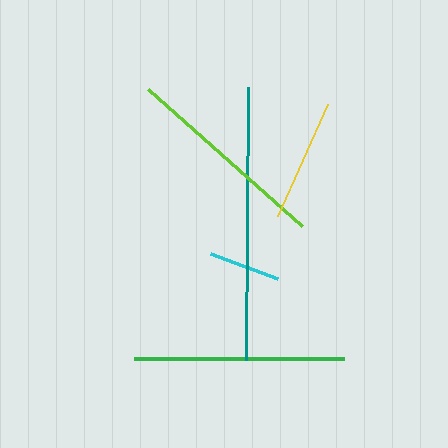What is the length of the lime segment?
The lime segment is approximately 206 pixels long.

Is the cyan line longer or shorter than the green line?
The green line is longer than the cyan line.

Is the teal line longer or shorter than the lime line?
The teal line is longer than the lime line.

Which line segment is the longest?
The teal line is the longest at approximately 272 pixels.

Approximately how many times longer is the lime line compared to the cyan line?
The lime line is approximately 2.9 times the length of the cyan line.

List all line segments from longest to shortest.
From longest to shortest: teal, green, lime, yellow, cyan.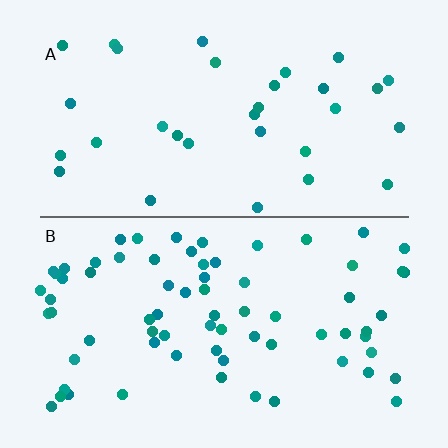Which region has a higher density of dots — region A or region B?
B (the bottom).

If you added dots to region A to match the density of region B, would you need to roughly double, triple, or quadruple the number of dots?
Approximately double.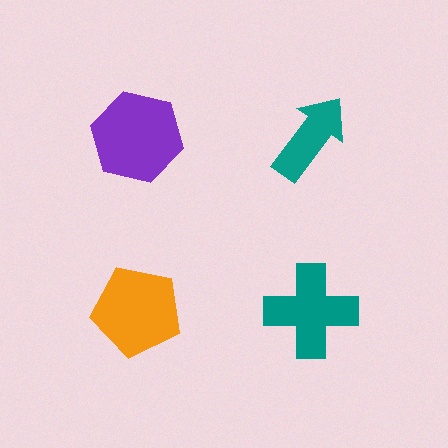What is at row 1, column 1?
A purple hexagon.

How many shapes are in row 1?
2 shapes.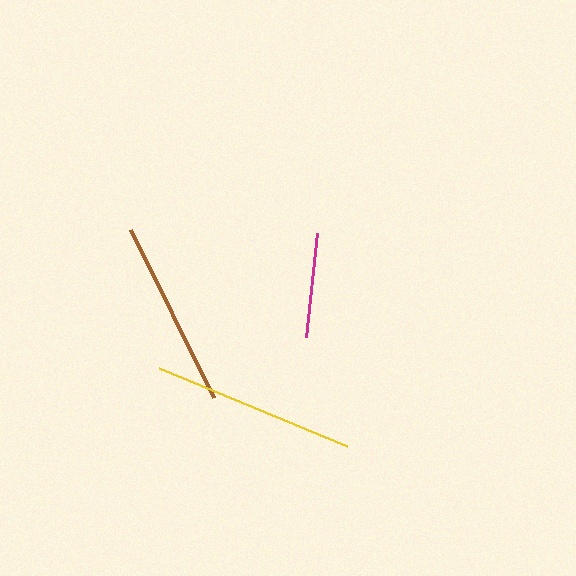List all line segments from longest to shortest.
From longest to shortest: yellow, brown, magenta.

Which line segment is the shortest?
The magenta line is the shortest at approximately 104 pixels.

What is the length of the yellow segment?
The yellow segment is approximately 204 pixels long.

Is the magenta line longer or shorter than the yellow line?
The yellow line is longer than the magenta line.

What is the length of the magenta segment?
The magenta segment is approximately 104 pixels long.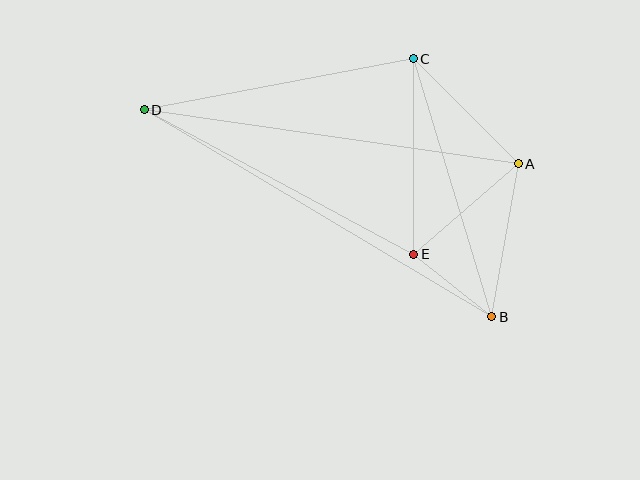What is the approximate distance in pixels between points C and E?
The distance between C and E is approximately 196 pixels.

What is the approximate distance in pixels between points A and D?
The distance between A and D is approximately 378 pixels.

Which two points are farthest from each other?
Points B and D are farthest from each other.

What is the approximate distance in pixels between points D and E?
The distance between D and E is approximately 306 pixels.